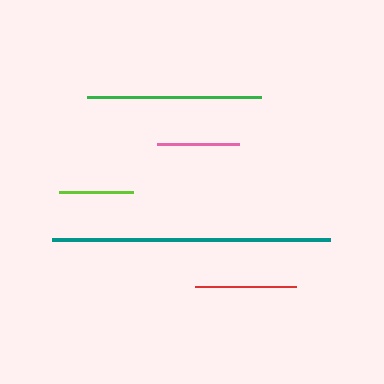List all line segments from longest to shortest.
From longest to shortest: teal, green, red, pink, lime.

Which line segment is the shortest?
The lime line is the shortest at approximately 74 pixels.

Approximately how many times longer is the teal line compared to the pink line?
The teal line is approximately 3.4 times the length of the pink line.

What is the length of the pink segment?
The pink segment is approximately 82 pixels long.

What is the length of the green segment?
The green segment is approximately 174 pixels long.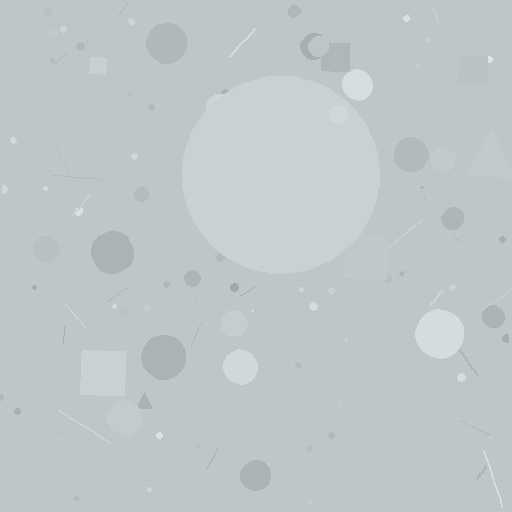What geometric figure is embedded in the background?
A circle is embedded in the background.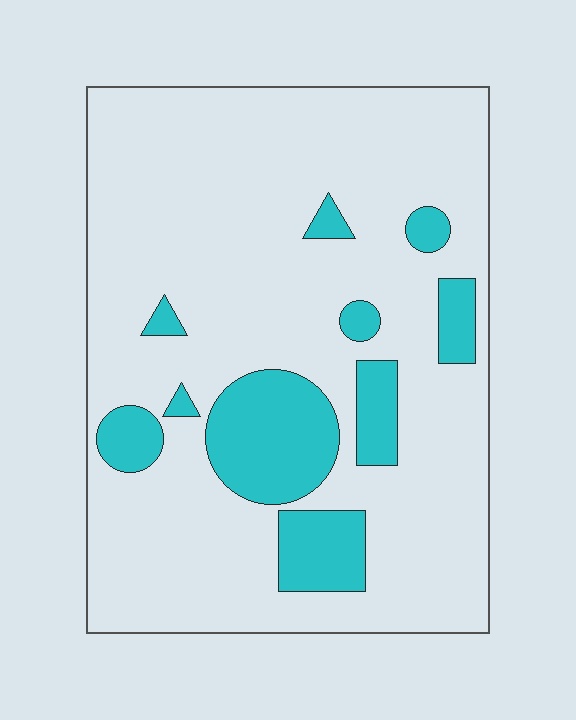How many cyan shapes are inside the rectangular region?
10.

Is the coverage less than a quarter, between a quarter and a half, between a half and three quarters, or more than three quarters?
Less than a quarter.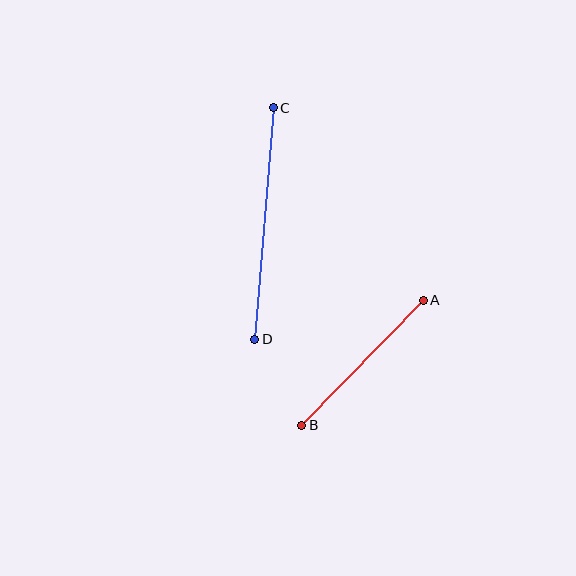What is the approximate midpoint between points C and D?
The midpoint is at approximately (264, 224) pixels.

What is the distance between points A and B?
The distance is approximately 174 pixels.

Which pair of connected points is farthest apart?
Points C and D are farthest apart.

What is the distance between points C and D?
The distance is approximately 232 pixels.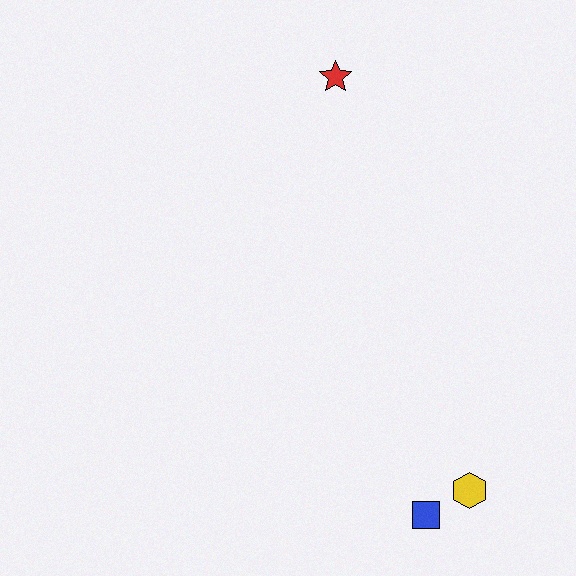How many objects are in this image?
There are 3 objects.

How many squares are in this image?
There is 1 square.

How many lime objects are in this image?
There are no lime objects.